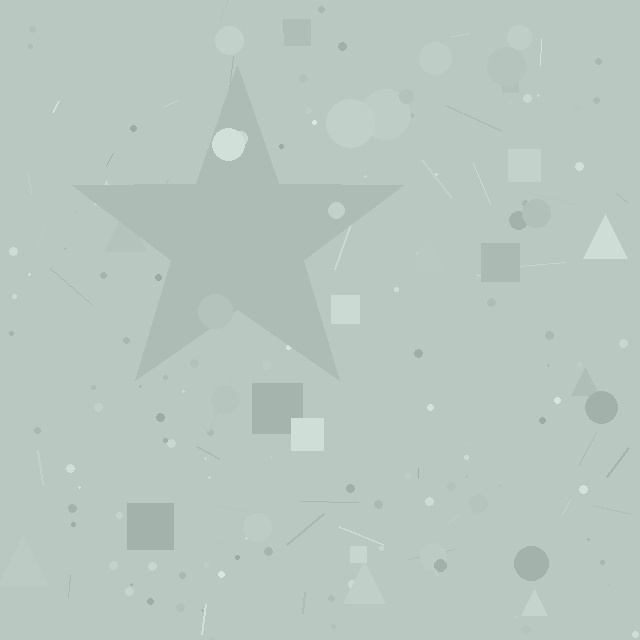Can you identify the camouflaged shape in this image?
The camouflaged shape is a star.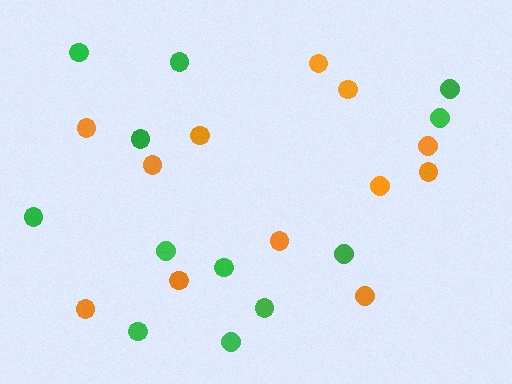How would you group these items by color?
There are 2 groups: one group of orange circles (12) and one group of green circles (12).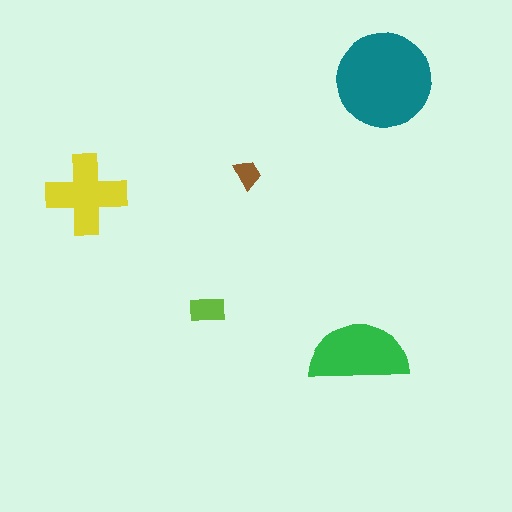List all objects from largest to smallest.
The teal circle, the green semicircle, the yellow cross, the lime rectangle, the brown trapezoid.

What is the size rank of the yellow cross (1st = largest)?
3rd.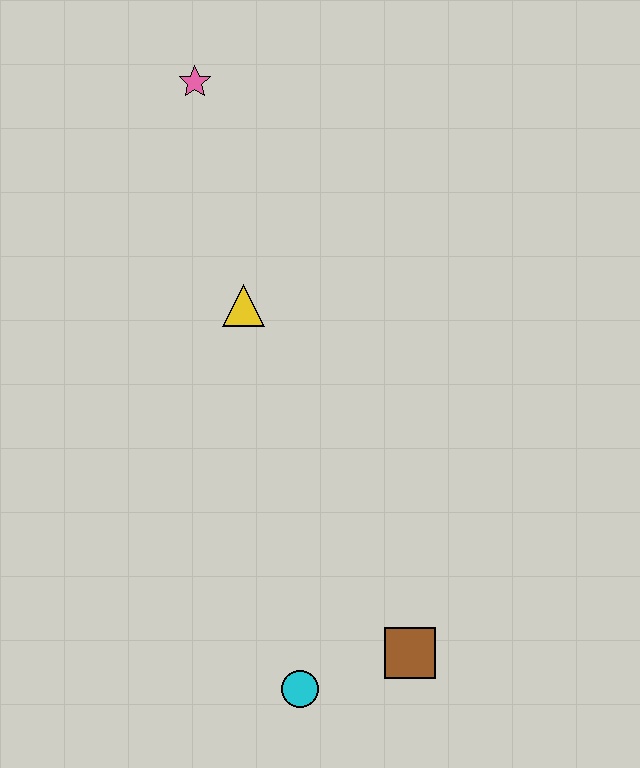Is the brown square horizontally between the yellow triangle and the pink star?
No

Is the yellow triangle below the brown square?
No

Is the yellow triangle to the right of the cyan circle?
No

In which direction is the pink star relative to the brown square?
The pink star is above the brown square.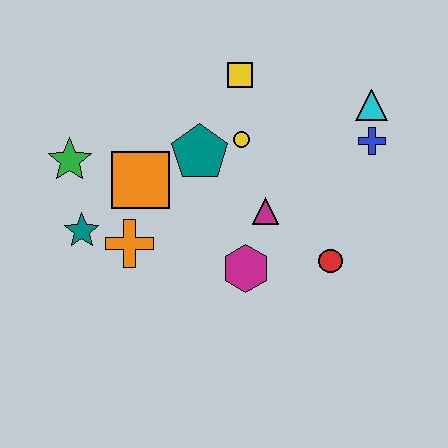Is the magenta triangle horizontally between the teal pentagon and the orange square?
No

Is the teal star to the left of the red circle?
Yes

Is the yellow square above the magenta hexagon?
Yes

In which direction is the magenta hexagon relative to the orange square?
The magenta hexagon is to the right of the orange square.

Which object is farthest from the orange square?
The cyan triangle is farthest from the orange square.